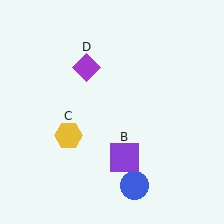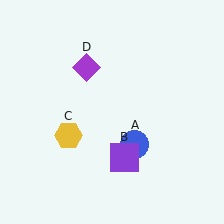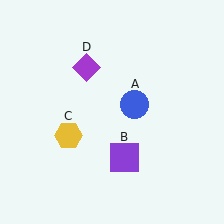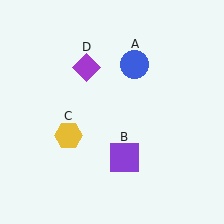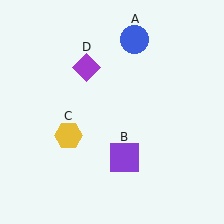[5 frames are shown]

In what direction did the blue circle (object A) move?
The blue circle (object A) moved up.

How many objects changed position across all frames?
1 object changed position: blue circle (object A).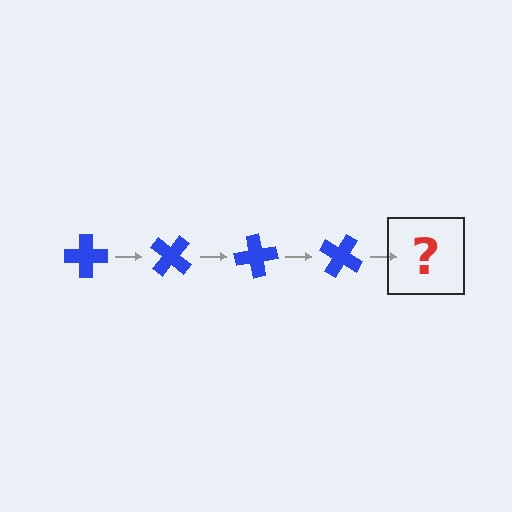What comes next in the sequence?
The next element should be a blue cross rotated 160 degrees.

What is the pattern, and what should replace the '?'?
The pattern is that the cross rotates 40 degrees each step. The '?' should be a blue cross rotated 160 degrees.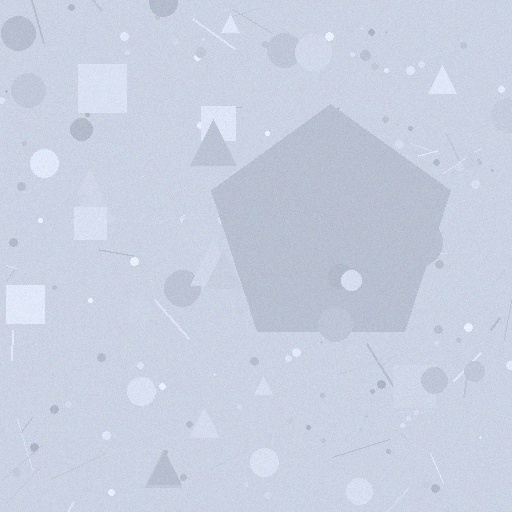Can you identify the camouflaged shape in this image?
The camouflaged shape is a pentagon.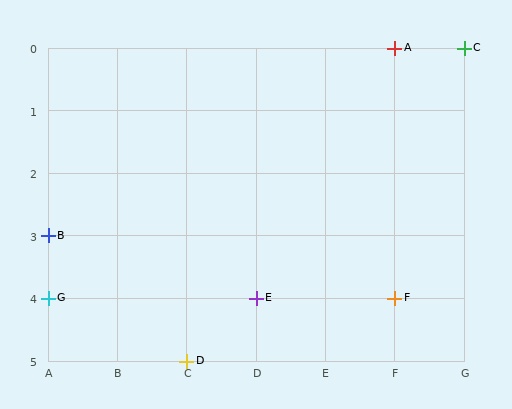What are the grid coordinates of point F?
Point F is at grid coordinates (F, 4).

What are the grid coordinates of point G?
Point G is at grid coordinates (A, 4).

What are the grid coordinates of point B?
Point B is at grid coordinates (A, 3).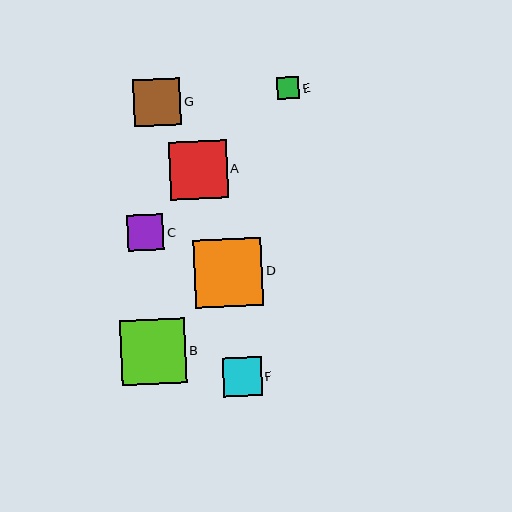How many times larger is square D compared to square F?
Square D is approximately 1.8 times the size of square F.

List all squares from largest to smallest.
From largest to smallest: D, B, A, G, F, C, E.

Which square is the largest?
Square D is the largest with a size of approximately 68 pixels.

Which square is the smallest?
Square E is the smallest with a size of approximately 22 pixels.